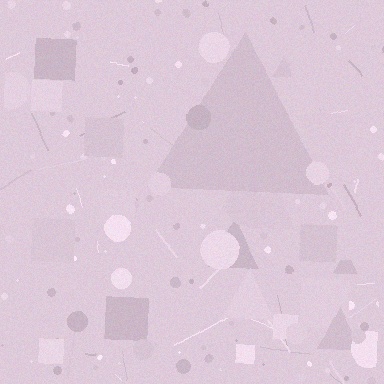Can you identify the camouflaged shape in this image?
The camouflaged shape is a triangle.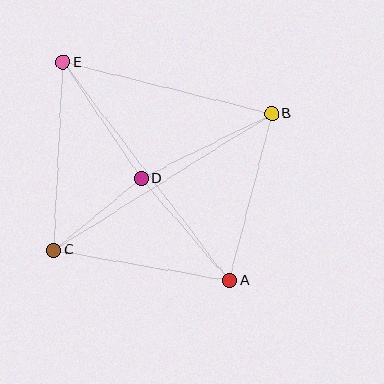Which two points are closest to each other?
Points C and D are closest to each other.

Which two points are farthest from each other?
Points A and E are farthest from each other.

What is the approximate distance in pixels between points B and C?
The distance between B and C is approximately 257 pixels.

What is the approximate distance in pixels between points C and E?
The distance between C and E is approximately 188 pixels.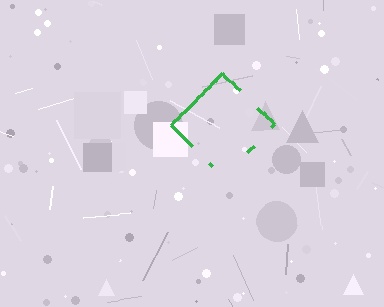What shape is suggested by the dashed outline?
The dashed outline suggests a diamond.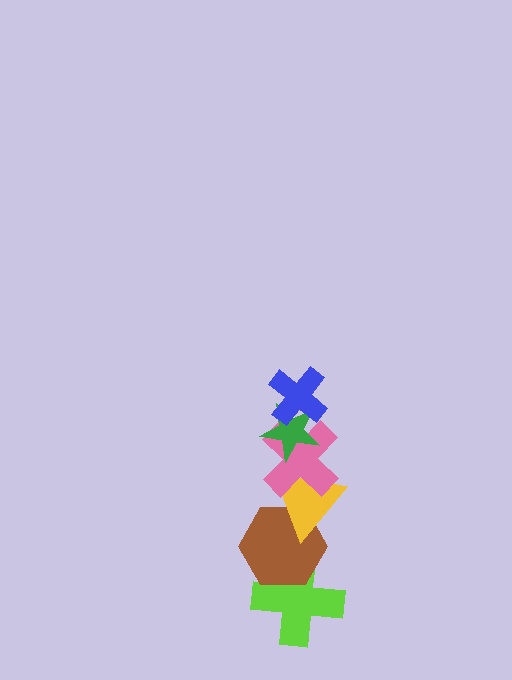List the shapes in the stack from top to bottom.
From top to bottom: the blue cross, the green star, the pink cross, the yellow triangle, the brown hexagon, the lime cross.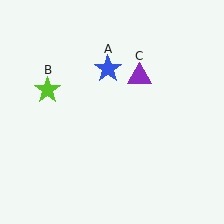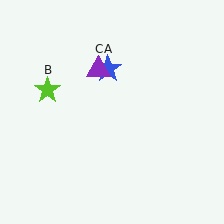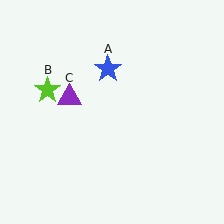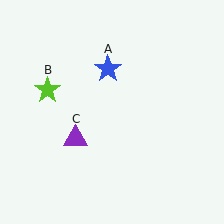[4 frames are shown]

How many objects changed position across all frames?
1 object changed position: purple triangle (object C).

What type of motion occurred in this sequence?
The purple triangle (object C) rotated counterclockwise around the center of the scene.